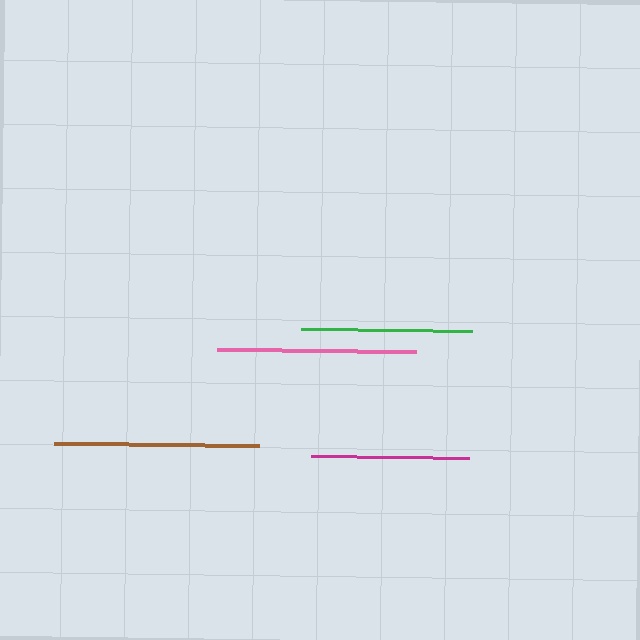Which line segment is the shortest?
The magenta line is the shortest at approximately 158 pixels.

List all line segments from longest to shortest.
From longest to shortest: brown, pink, green, magenta.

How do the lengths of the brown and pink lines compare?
The brown and pink lines are approximately the same length.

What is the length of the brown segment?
The brown segment is approximately 205 pixels long.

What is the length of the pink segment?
The pink segment is approximately 199 pixels long.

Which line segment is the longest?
The brown line is the longest at approximately 205 pixels.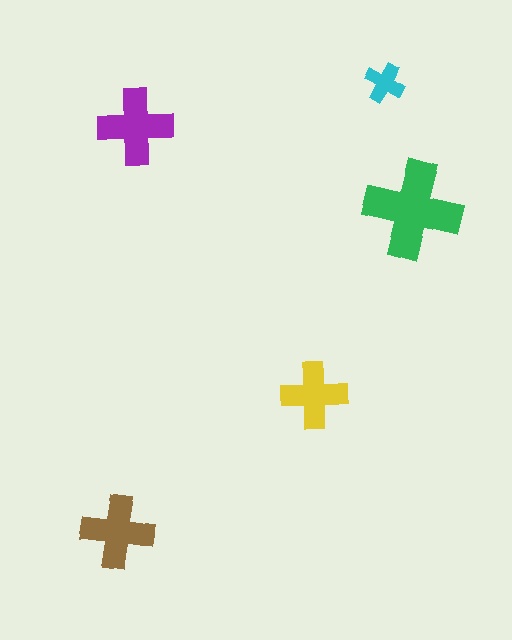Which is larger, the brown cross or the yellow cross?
The brown one.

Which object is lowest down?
The brown cross is bottommost.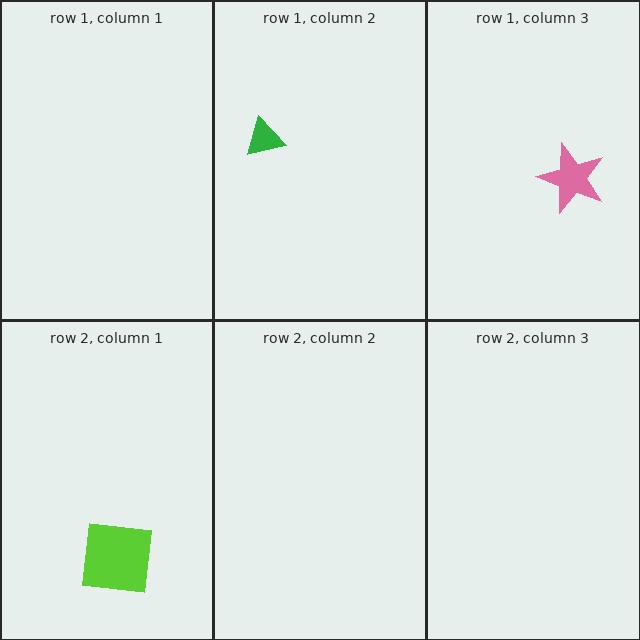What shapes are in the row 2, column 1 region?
The lime square.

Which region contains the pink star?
The row 1, column 3 region.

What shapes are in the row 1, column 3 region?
The pink star.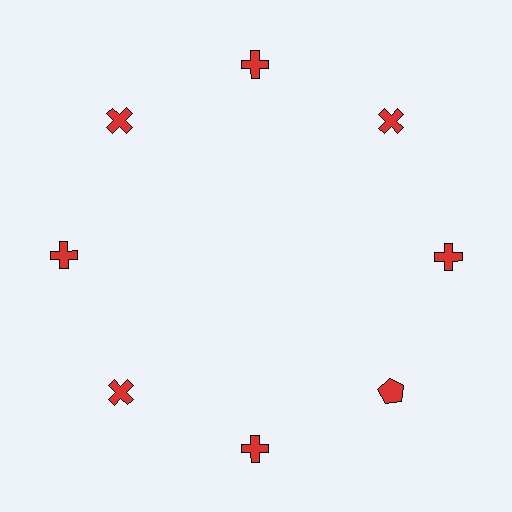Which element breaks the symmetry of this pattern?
The red pentagon at roughly the 4 o'clock position breaks the symmetry. All other shapes are red crosses.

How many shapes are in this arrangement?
There are 8 shapes arranged in a ring pattern.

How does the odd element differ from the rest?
It has a different shape: pentagon instead of cross.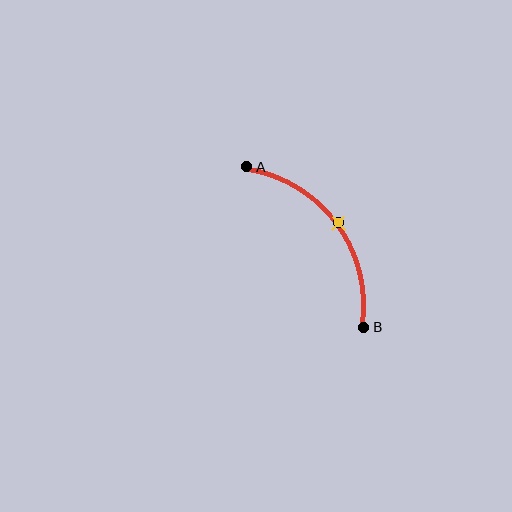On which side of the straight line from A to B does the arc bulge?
The arc bulges above and to the right of the straight line connecting A and B.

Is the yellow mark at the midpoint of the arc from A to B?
Yes. The yellow mark lies on the arc at equal arc-length from both A and B — it is the arc midpoint.